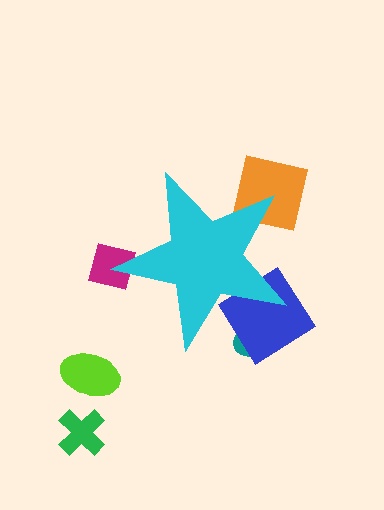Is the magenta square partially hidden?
Yes, the magenta square is partially hidden behind the cyan star.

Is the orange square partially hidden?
Yes, the orange square is partially hidden behind the cyan star.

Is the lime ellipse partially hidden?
No, the lime ellipse is fully visible.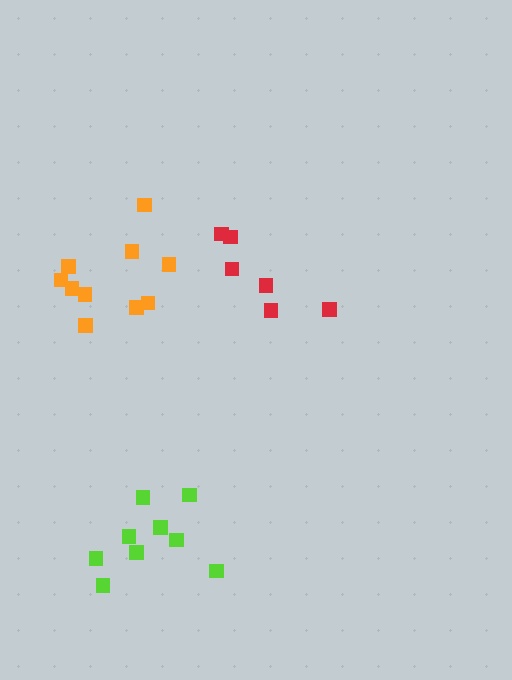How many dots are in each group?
Group 1: 6 dots, Group 2: 10 dots, Group 3: 9 dots (25 total).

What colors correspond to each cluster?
The clusters are colored: red, orange, lime.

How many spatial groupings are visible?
There are 3 spatial groupings.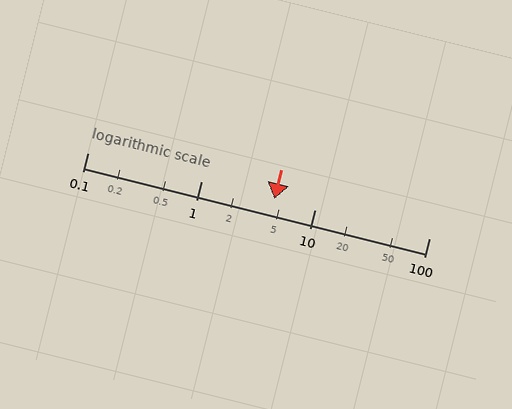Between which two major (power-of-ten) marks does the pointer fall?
The pointer is between 1 and 10.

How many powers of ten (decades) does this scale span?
The scale spans 3 decades, from 0.1 to 100.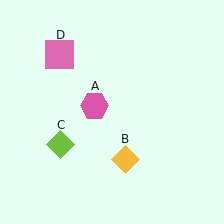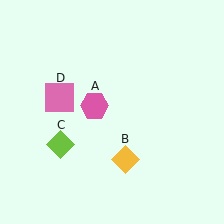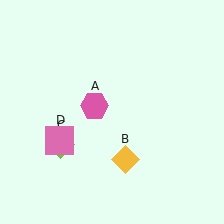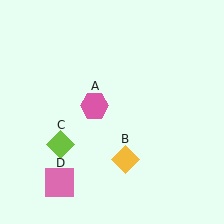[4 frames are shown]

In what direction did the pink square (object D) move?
The pink square (object D) moved down.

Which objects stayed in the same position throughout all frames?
Pink hexagon (object A) and yellow diamond (object B) and lime diamond (object C) remained stationary.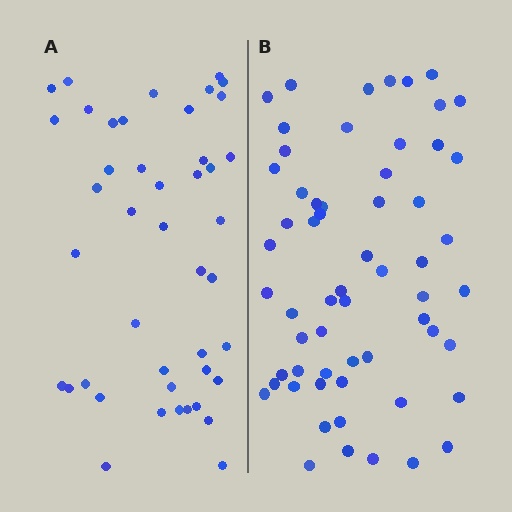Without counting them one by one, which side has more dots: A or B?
Region B (the right region) has more dots.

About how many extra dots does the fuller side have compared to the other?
Region B has approximately 15 more dots than region A.